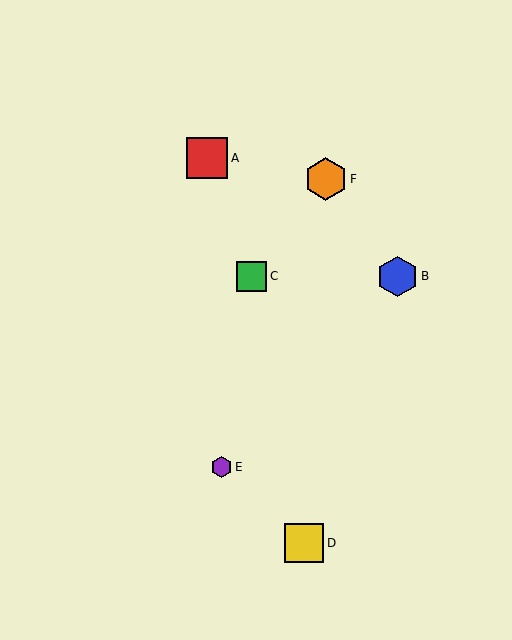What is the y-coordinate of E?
Object E is at y≈467.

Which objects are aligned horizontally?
Objects B, C are aligned horizontally.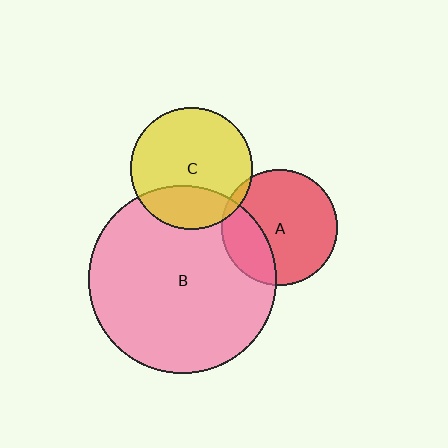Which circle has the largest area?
Circle B (pink).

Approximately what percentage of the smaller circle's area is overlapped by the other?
Approximately 25%.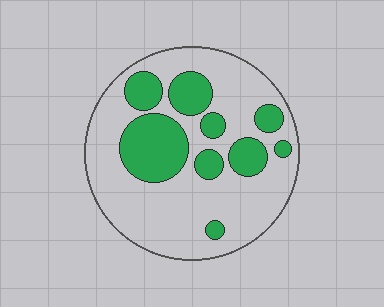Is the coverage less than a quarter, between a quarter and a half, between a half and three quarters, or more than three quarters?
Between a quarter and a half.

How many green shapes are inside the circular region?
9.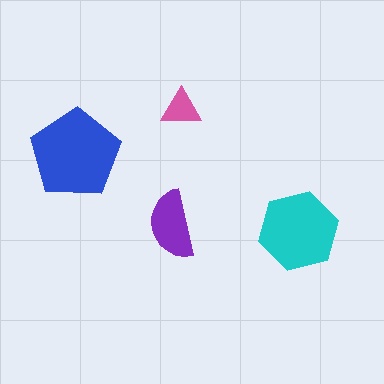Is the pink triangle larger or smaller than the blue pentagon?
Smaller.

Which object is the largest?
The blue pentagon.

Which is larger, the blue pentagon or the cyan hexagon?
The blue pentagon.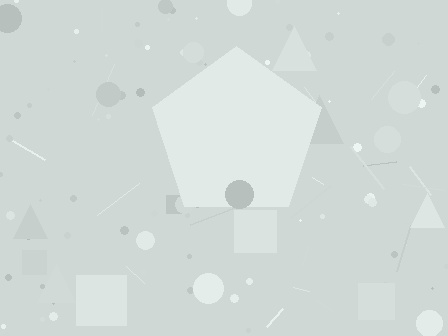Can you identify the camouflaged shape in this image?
The camouflaged shape is a pentagon.